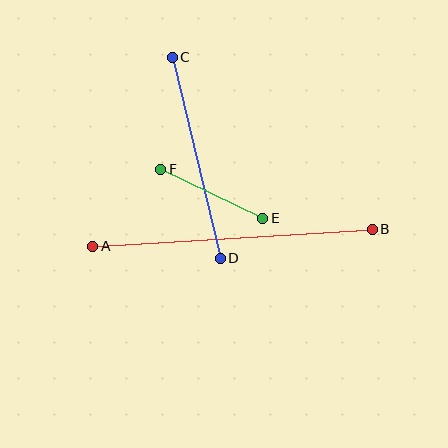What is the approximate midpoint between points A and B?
The midpoint is at approximately (232, 238) pixels.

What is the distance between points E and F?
The distance is approximately 113 pixels.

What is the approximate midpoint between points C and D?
The midpoint is at approximately (196, 158) pixels.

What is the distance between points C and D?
The distance is approximately 207 pixels.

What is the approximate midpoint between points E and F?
The midpoint is at approximately (212, 194) pixels.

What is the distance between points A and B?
The distance is approximately 280 pixels.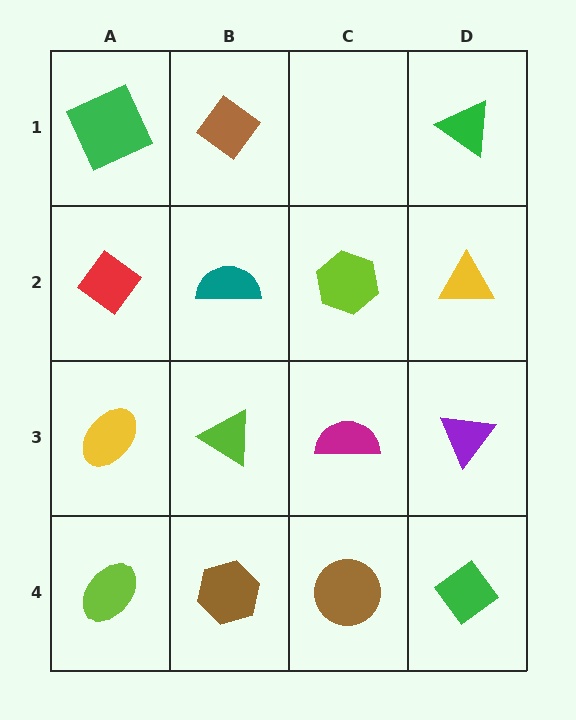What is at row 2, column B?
A teal semicircle.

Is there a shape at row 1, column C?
No, that cell is empty.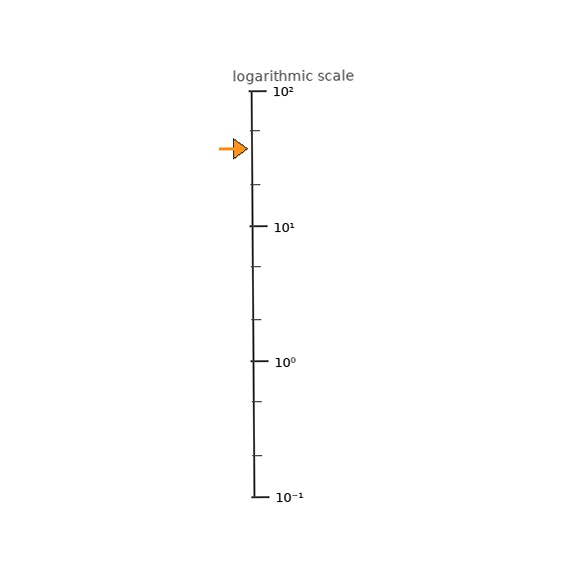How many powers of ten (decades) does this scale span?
The scale spans 3 decades, from 0.1 to 100.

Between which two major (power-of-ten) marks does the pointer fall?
The pointer is between 10 and 100.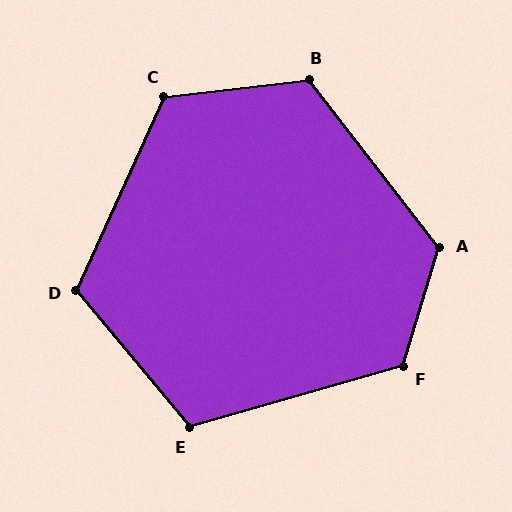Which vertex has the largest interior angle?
A, at approximately 125 degrees.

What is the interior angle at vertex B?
Approximately 121 degrees (obtuse).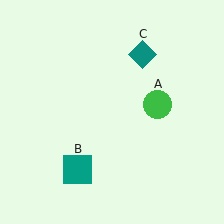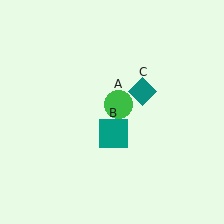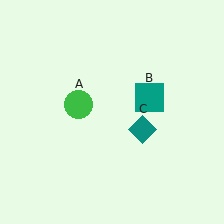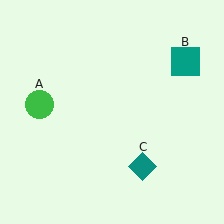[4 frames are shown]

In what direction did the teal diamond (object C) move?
The teal diamond (object C) moved down.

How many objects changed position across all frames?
3 objects changed position: green circle (object A), teal square (object B), teal diamond (object C).